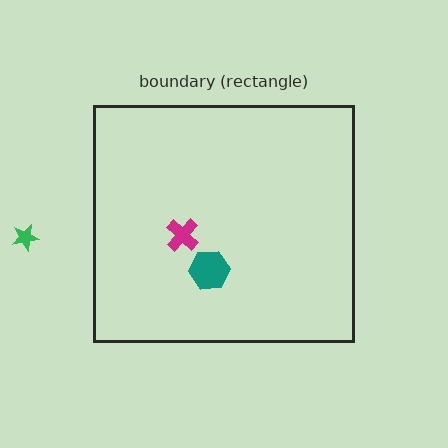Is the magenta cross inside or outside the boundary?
Inside.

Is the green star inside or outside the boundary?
Outside.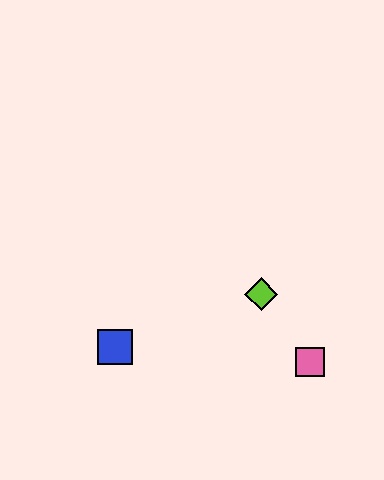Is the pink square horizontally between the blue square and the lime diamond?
No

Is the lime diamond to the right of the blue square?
Yes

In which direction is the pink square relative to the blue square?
The pink square is to the right of the blue square.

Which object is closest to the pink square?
The lime diamond is closest to the pink square.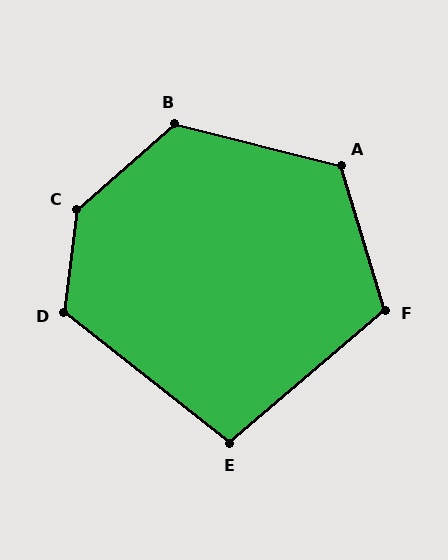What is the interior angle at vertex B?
Approximately 125 degrees (obtuse).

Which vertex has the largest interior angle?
C, at approximately 138 degrees.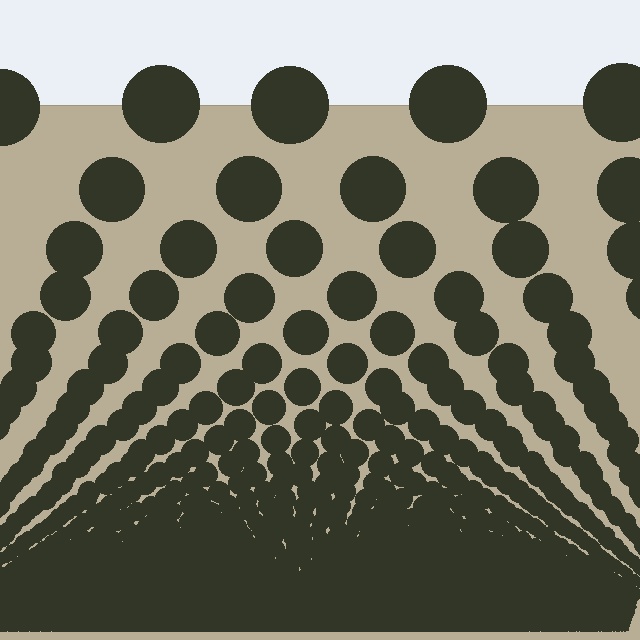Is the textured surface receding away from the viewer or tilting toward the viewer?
The surface appears to tilt toward the viewer. Texture elements get larger and sparser toward the top.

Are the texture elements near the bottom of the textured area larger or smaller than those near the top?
Smaller. The gradient is inverted — elements near the bottom are smaller and denser.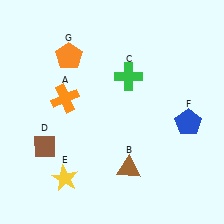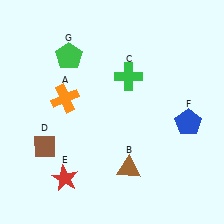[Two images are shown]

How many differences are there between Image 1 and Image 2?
There are 2 differences between the two images.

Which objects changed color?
E changed from yellow to red. G changed from orange to green.